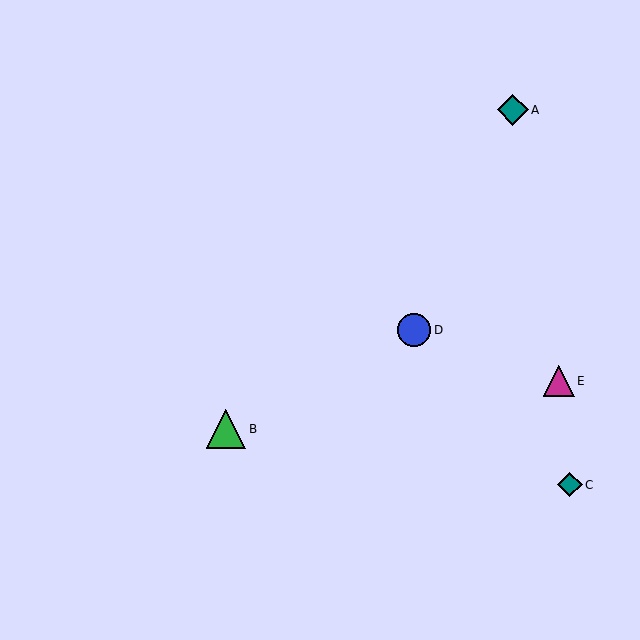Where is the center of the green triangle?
The center of the green triangle is at (226, 429).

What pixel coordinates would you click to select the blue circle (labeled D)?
Click at (414, 330) to select the blue circle D.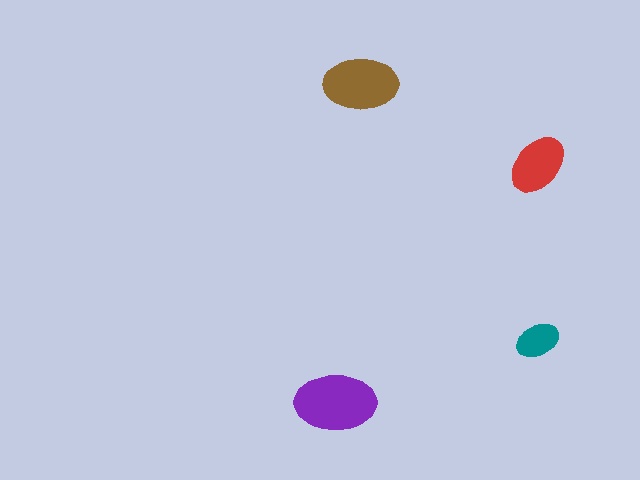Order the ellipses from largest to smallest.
the purple one, the brown one, the red one, the teal one.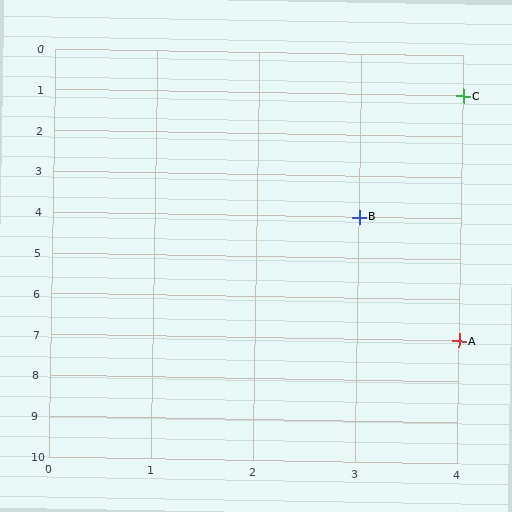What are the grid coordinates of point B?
Point B is at grid coordinates (3, 4).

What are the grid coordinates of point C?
Point C is at grid coordinates (4, 1).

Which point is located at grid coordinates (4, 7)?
Point A is at (4, 7).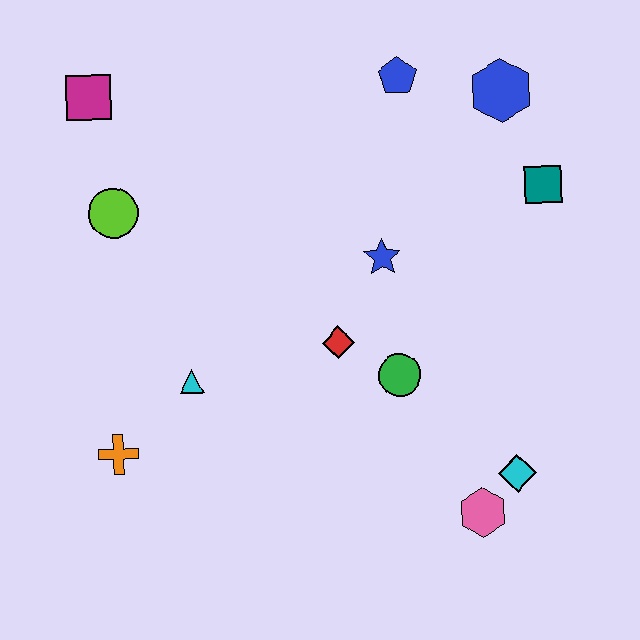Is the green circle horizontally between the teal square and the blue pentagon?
No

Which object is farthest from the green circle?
The magenta square is farthest from the green circle.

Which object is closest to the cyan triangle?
The orange cross is closest to the cyan triangle.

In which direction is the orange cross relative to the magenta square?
The orange cross is below the magenta square.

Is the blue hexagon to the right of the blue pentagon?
Yes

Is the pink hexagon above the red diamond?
No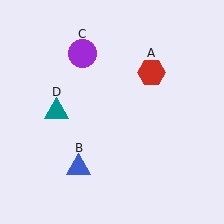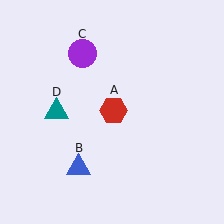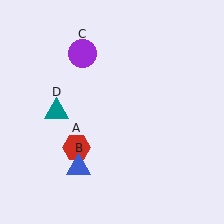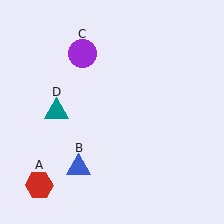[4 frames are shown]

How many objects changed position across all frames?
1 object changed position: red hexagon (object A).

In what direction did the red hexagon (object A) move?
The red hexagon (object A) moved down and to the left.